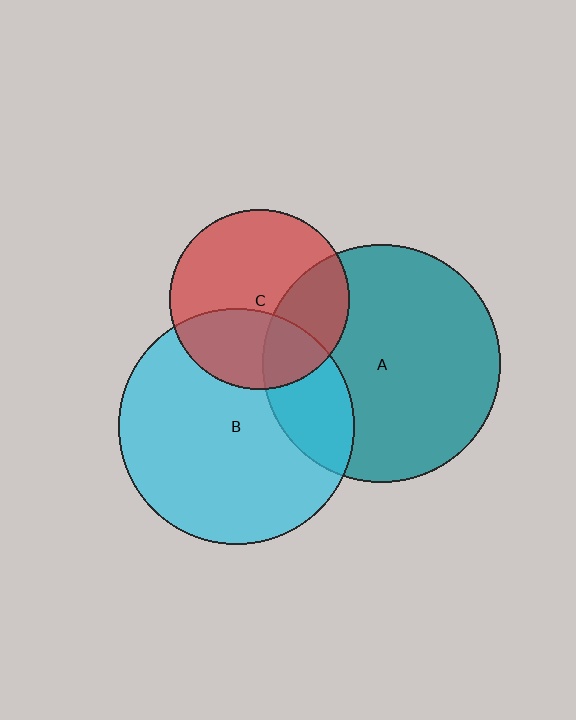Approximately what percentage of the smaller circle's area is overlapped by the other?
Approximately 35%.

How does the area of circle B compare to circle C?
Approximately 1.7 times.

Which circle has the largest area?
Circle A (teal).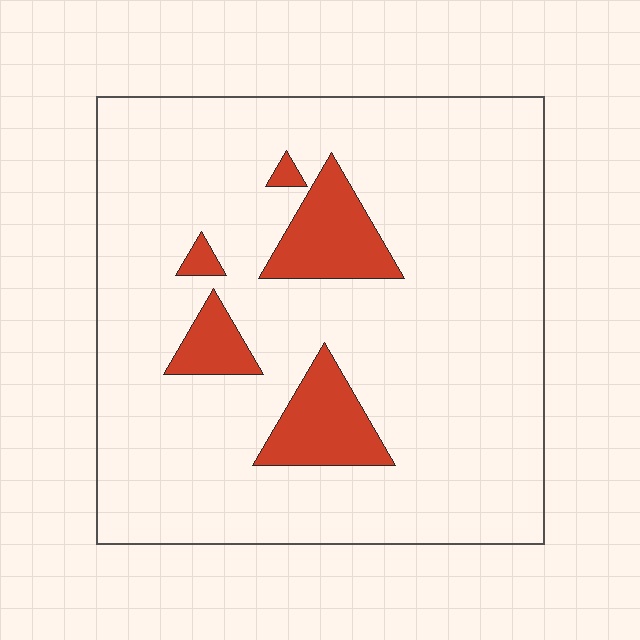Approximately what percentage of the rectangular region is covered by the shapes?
Approximately 10%.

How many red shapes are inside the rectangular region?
5.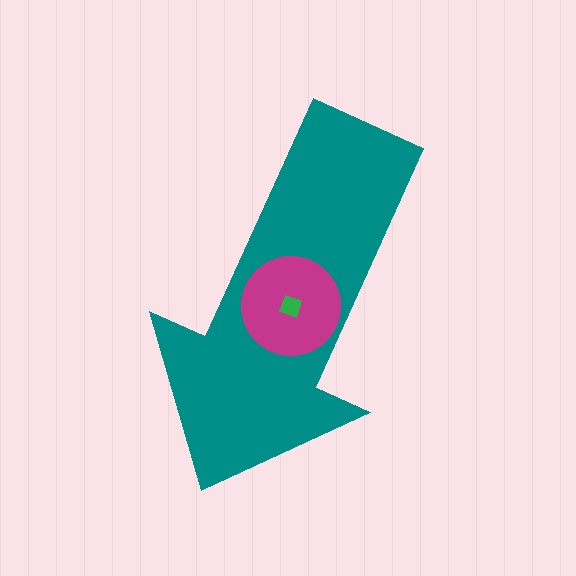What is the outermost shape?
The teal arrow.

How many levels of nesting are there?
3.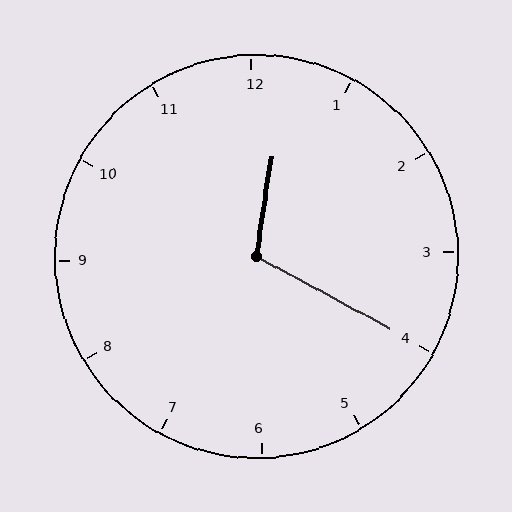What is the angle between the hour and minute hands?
Approximately 110 degrees.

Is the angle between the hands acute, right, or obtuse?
It is obtuse.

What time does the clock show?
12:20.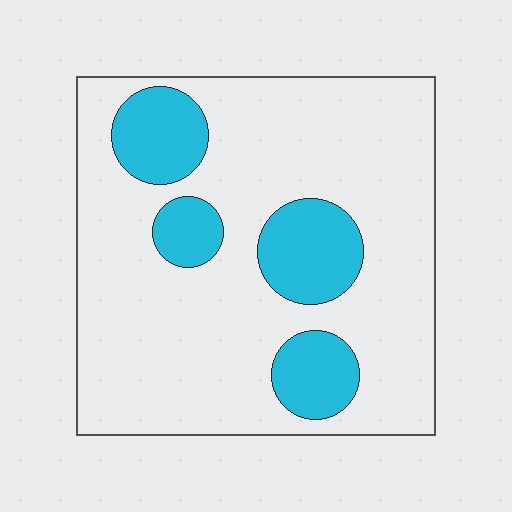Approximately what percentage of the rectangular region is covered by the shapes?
Approximately 20%.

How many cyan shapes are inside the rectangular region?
4.